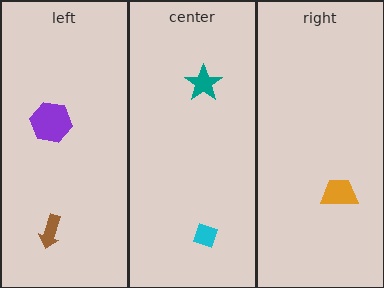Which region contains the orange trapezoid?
The right region.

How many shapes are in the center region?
2.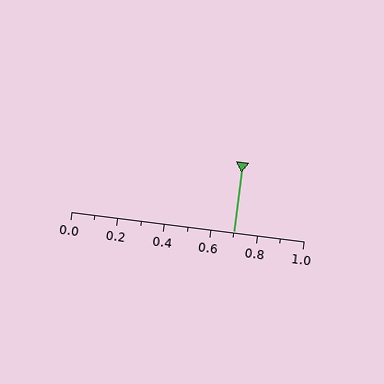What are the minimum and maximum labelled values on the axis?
The axis runs from 0.0 to 1.0.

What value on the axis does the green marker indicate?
The marker indicates approximately 0.7.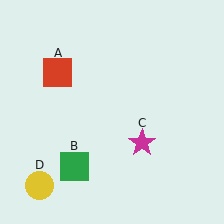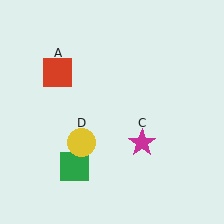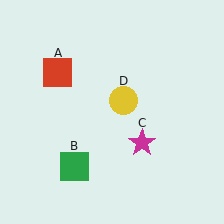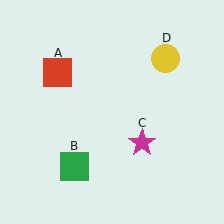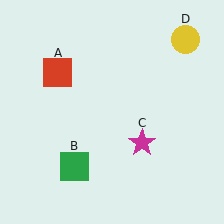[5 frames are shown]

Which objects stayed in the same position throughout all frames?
Red square (object A) and green square (object B) and magenta star (object C) remained stationary.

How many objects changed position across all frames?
1 object changed position: yellow circle (object D).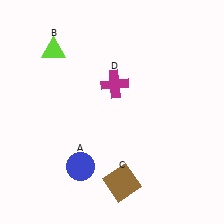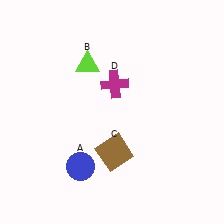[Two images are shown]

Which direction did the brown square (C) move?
The brown square (C) moved up.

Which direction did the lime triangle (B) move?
The lime triangle (B) moved right.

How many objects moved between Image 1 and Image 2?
2 objects moved between the two images.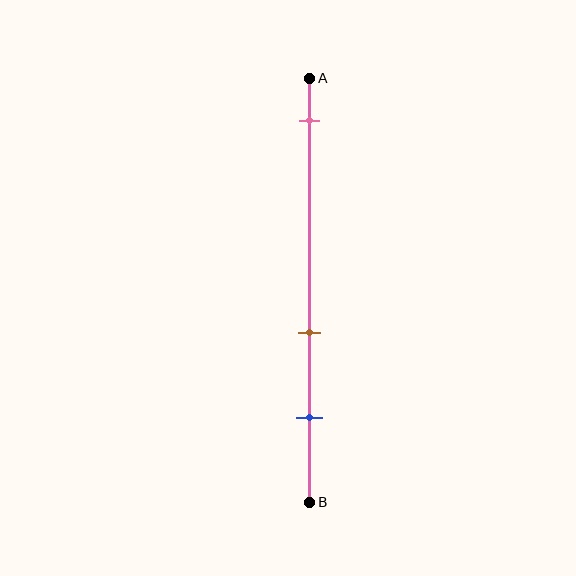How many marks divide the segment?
There are 3 marks dividing the segment.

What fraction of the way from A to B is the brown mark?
The brown mark is approximately 60% (0.6) of the way from A to B.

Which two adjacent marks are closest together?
The brown and blue marks are the closest adjacent pair.